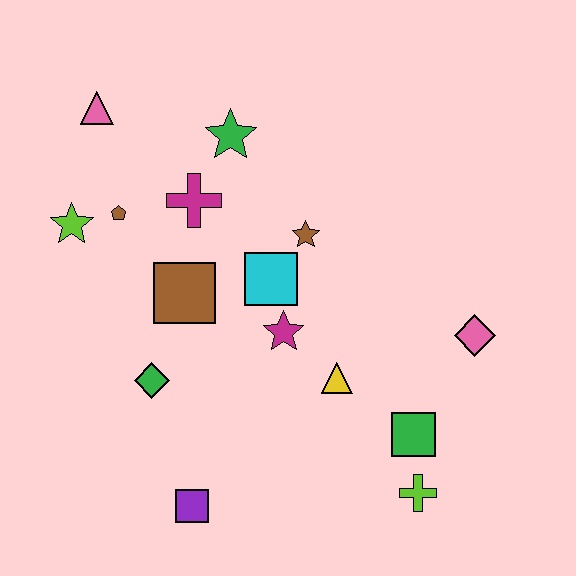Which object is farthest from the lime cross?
The pink triangle is farthest from the lime cross.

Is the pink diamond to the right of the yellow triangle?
Yes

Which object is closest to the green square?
The lime cross is closest to the green square.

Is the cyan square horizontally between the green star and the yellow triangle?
Yes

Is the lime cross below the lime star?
Yes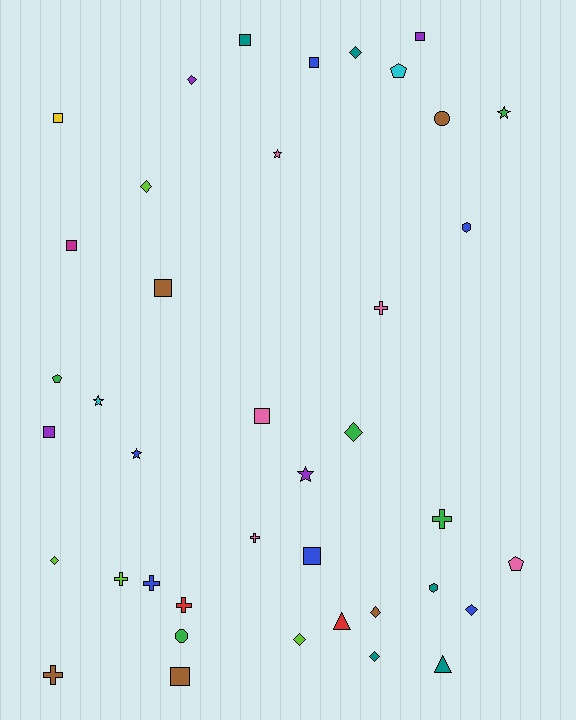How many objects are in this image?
There are 40 objects.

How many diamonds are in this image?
There are 9 diamonds.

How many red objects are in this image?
There are 2 red objects.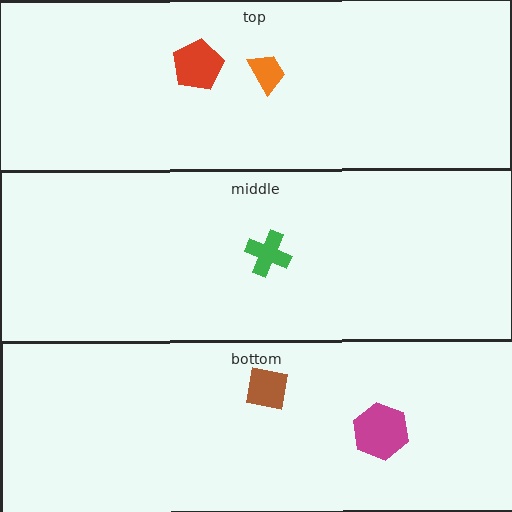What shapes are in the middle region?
The green cross.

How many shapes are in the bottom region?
2.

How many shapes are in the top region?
2.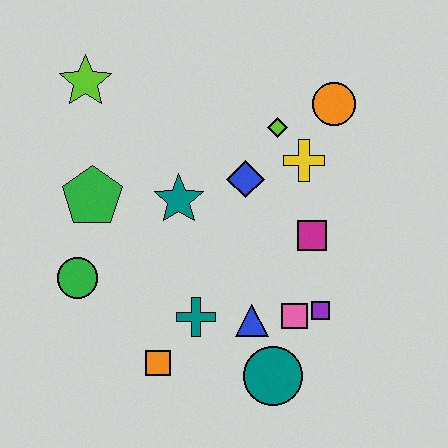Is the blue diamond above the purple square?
Yes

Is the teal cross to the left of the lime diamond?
Yes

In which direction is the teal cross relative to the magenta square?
The teal cross is to the left of the magenta square.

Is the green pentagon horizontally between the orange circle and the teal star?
No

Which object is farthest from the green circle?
The orange circle is farthest from the green circle.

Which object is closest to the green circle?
The green pentagon is closest to the green circle.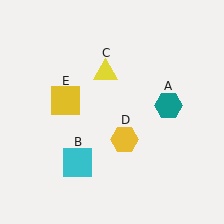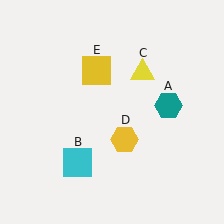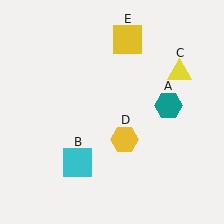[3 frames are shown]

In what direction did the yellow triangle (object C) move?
The yellow triangle (object C) moved right.